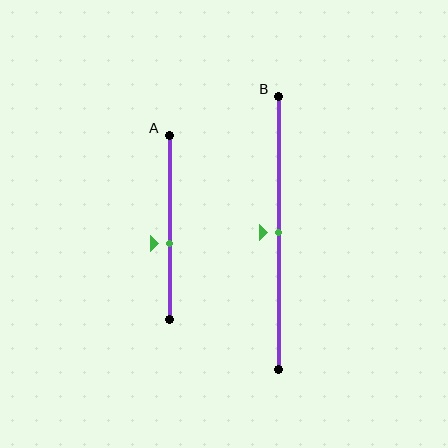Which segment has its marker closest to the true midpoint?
Segment B has its marker closest to the true midpoint.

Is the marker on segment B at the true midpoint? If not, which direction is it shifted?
Yes, the marker on segment B is at the true midpoint.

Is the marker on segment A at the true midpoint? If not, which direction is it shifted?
No, the marker on segment A is shifted downward by about 9% of the segment length.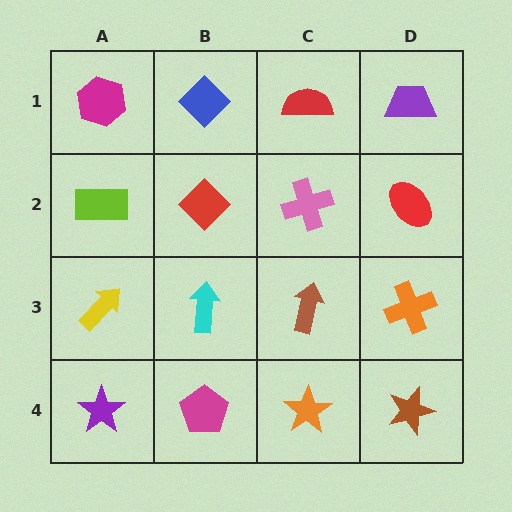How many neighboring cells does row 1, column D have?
2.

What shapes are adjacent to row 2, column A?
A magenta hexagon (row 1, column A), a yellow arrow (row 3, column A), a red diamond (row 2, column B).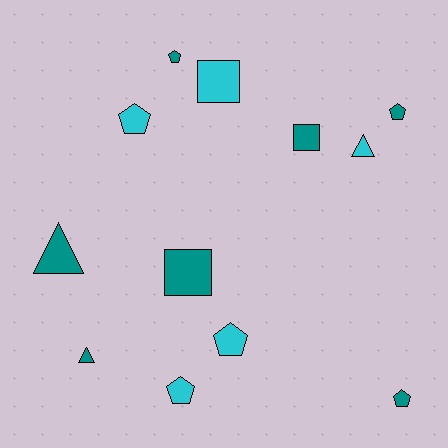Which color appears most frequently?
Teal, with 7 objects.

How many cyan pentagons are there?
There are 3 cyan pentagons.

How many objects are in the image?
There are 12 objects.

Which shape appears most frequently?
Pentagon, with 6 objects.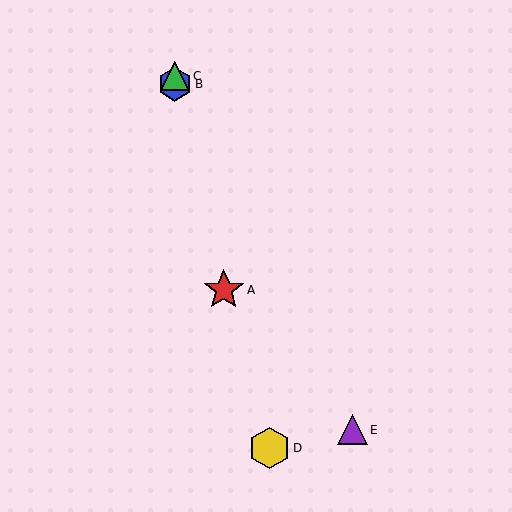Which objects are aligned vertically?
Objects B, C are aligned vertically.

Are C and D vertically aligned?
No, C is at x≈175 and D is at x≈270.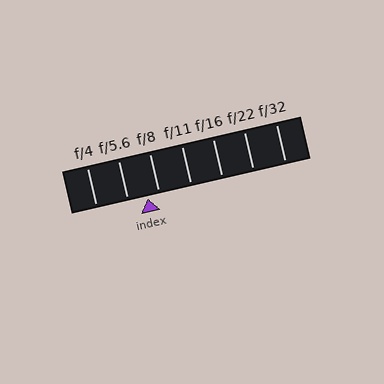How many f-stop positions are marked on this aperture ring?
There are 7 f-stop positions marked.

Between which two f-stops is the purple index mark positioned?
The index mark is between f/5.6 and f/8.